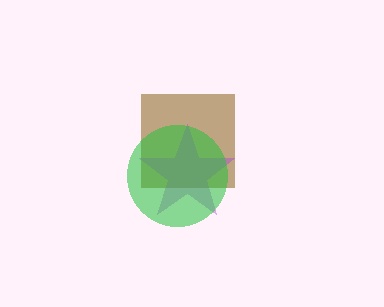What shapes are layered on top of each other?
The layered shapes are: a brown square, a purple star, a green circle.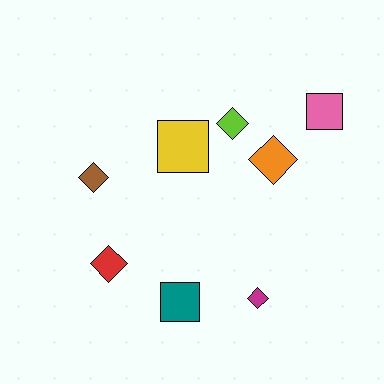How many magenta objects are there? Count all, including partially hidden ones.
There is 1 magenta object.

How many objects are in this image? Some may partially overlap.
There are 8 objects.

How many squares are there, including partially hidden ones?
There are 3 squares.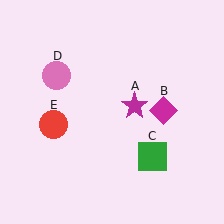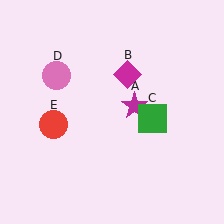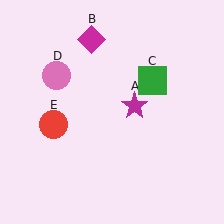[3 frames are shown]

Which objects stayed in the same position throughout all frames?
Magenta star (object A) and pink circle (object D) and red circle (object E) remained stationary.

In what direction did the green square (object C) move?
The green square (object C) moved up.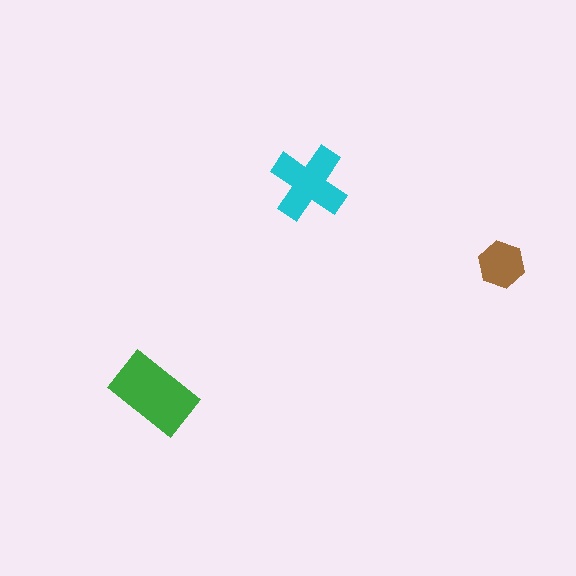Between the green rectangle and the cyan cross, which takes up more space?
The green rectangle.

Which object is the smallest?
The brown hexagon.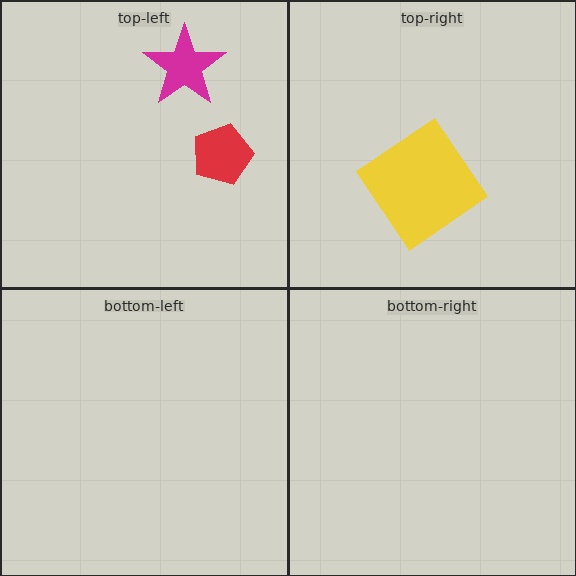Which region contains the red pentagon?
The top-left region.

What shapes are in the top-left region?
The magenta star, the red pentagon.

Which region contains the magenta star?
The top-left region.